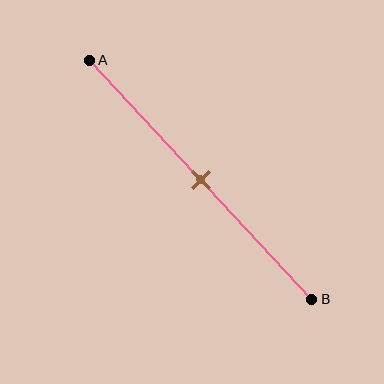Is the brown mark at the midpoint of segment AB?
Yes, the mark is approximately at the midpoint.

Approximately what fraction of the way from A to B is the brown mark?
The brown mark is approximately 50% of the way from A to B.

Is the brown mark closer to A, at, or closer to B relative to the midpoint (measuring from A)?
The brown mark is approximately at the midpoint of segment AB.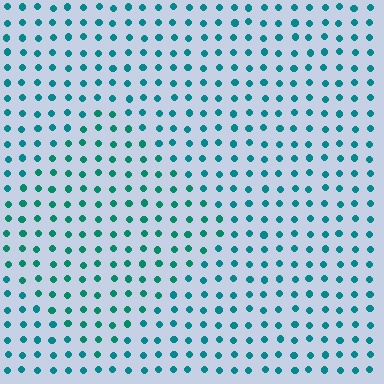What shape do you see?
I see a diamond.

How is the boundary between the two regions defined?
The boundary is defined purely by a slight shift in hue (about 18 degrees). Spacing, size, and orientation are identical on both sides.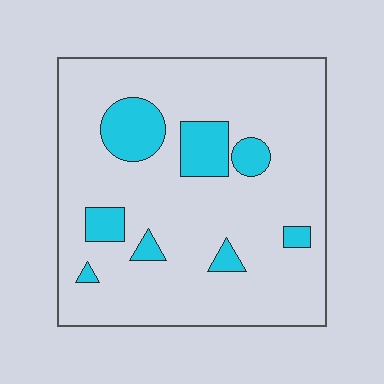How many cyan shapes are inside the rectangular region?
8.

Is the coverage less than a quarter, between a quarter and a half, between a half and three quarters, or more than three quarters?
Less than a quarter.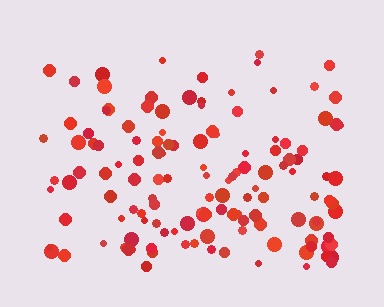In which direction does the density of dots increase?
From top to bottom, with the bottom side densest.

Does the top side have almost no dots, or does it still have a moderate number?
Still a moderate number, just noticeably fewer than the bottom.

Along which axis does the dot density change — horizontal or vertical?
Vertical.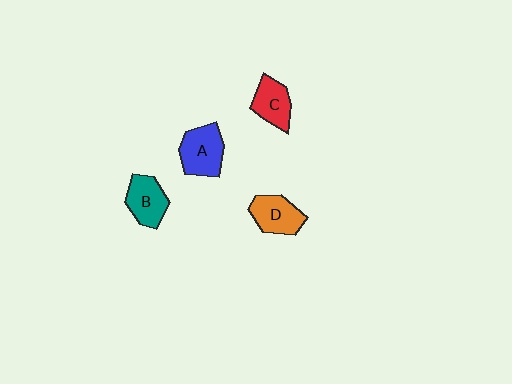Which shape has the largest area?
Shape A (blue).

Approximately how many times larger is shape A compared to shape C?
Approximately 1.3 times.